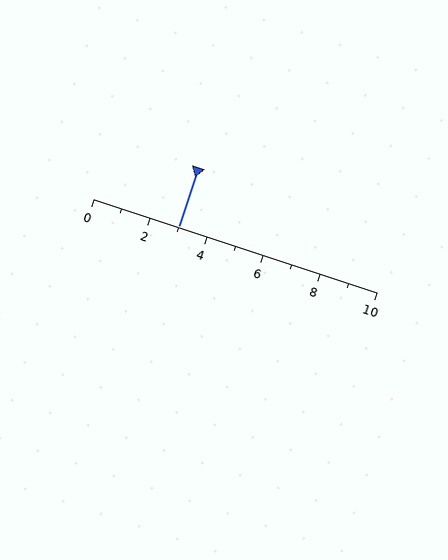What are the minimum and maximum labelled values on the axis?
The axis runs from 0 to 10.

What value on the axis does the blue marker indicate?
The marker indicates approximately 3.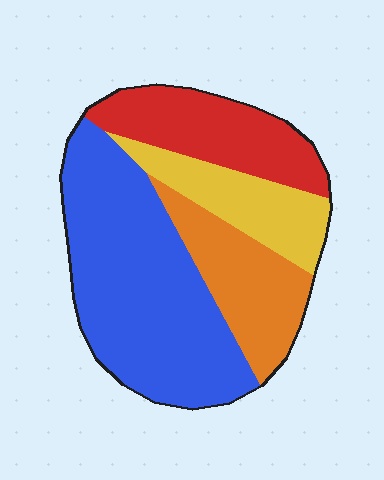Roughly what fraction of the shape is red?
Red covers around 20% of the shape.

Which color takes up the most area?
Blue, at roughly 45%.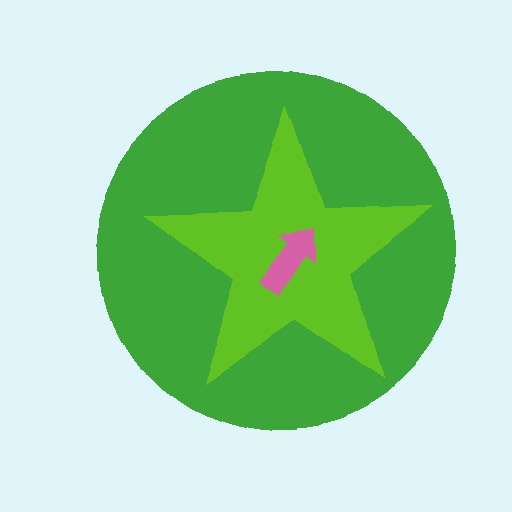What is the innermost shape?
The pink arrow.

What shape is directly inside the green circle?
The lime star.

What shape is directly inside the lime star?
The pink arrow.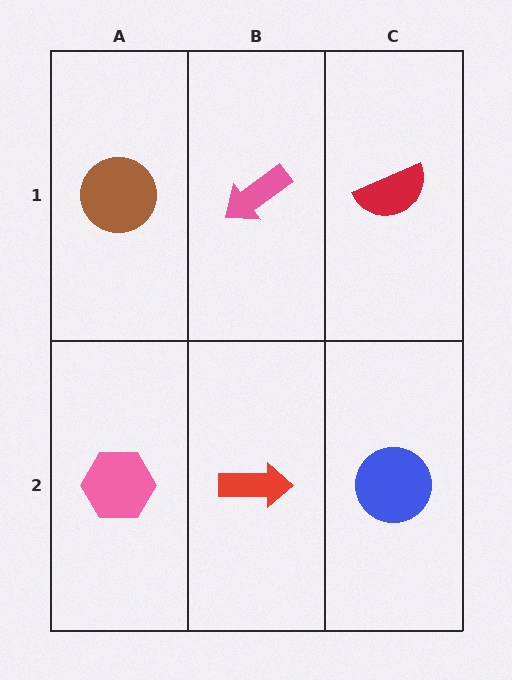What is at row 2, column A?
A pink hexagon.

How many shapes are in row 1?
3 shapes.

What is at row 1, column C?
A red semicircle.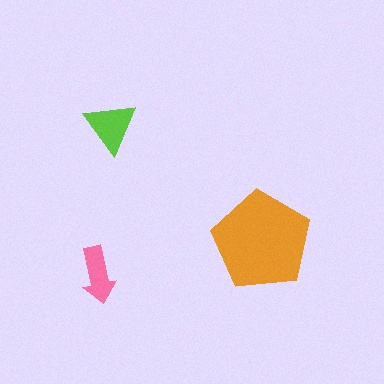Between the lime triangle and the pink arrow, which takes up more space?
The lime triangle.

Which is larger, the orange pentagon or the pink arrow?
The orange pentagon.